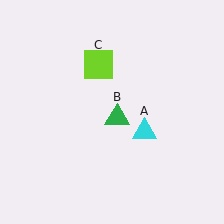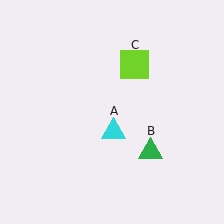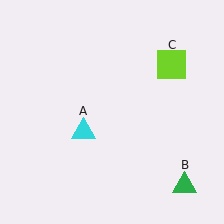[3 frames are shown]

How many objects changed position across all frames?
3 objects changed position: cyan triangle (object A), green triangle (object B), lime square (object C).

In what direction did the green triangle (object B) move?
The green triangle (object B) moved down and to the right.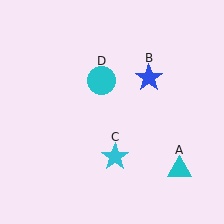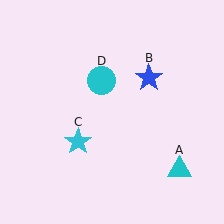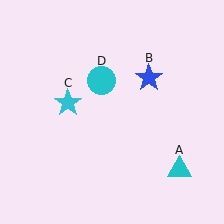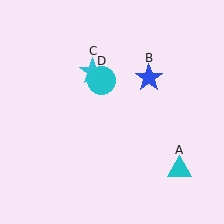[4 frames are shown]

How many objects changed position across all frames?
1 object changed position: cyan star (object C).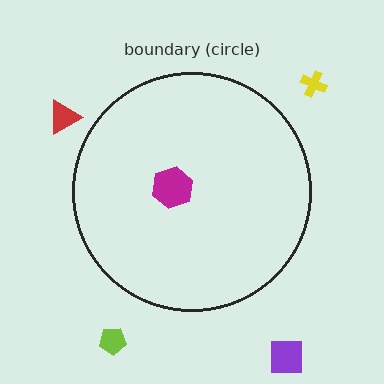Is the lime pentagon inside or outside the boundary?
Outside.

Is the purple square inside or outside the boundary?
Outside.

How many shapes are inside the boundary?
1 inside, 4 outside.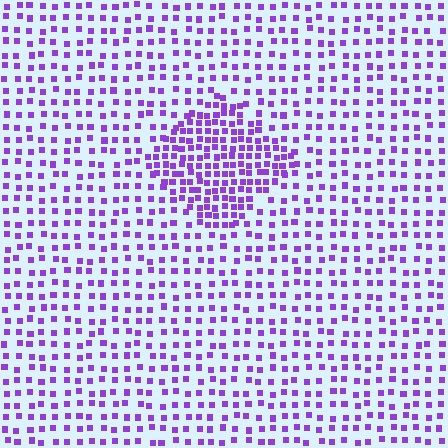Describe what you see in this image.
The image contains small purple elements arranged at two different densities. A diamond-shaped region is visible where the elements are more densely packed than the surrounding area.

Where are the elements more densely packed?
The elements are more densely packed inside the diamond boundary.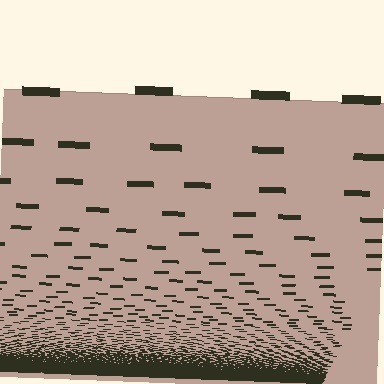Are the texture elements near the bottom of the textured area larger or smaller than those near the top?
Smaller. The gradient is inverted — elements near the bottom are smaller and denser.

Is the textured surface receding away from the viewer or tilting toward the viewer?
The surface appears to tilt toward the viewer. Texture elements get larger and sparser toward the top.